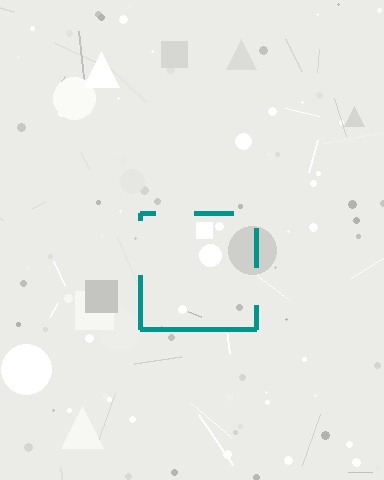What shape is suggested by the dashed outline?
The dashed outline suggests a square.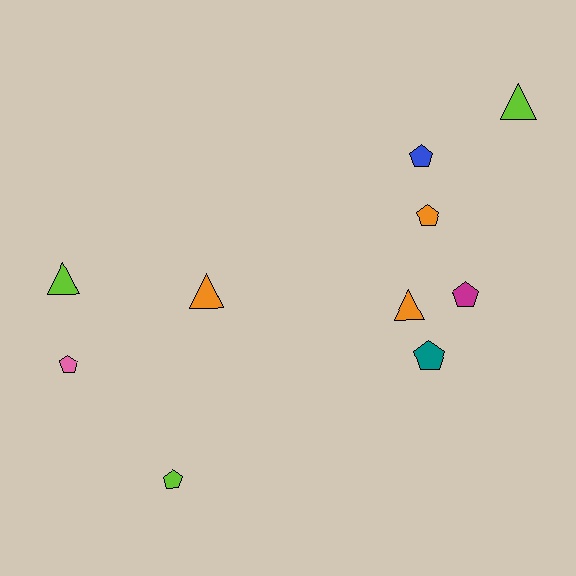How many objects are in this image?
There are 10 objects.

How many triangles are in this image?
There are 4 triangles.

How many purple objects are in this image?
There are no purple objects.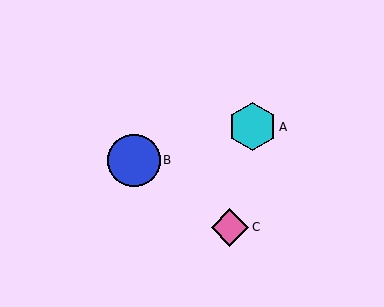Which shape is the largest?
The blue circle (labeled B) is the largest.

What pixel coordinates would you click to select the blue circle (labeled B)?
Click at (134, 160) to select the blue circle B.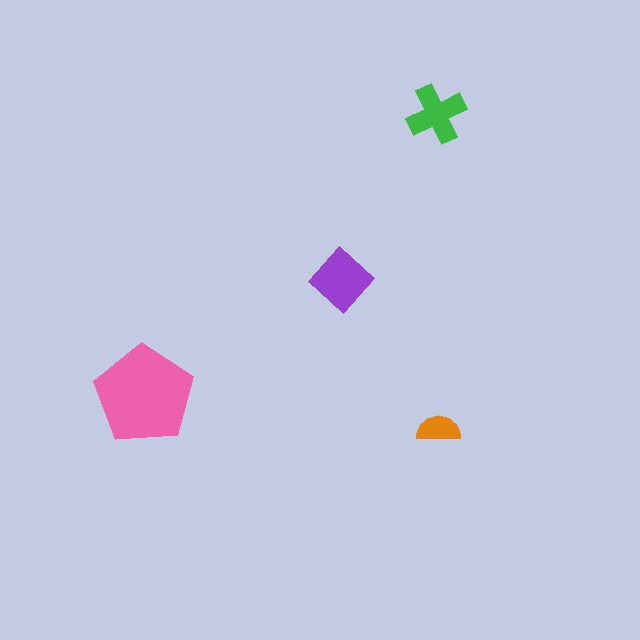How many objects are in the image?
There are 4 objects in the image.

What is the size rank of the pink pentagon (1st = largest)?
1st.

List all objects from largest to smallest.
The pink pentagon, the purple diamond, the green cross, the orange semicircle.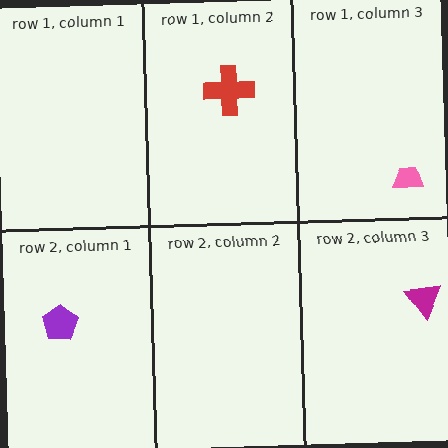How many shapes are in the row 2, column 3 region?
1.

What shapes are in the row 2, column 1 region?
The purple pentagon.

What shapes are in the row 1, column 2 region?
The red cross.